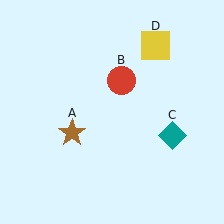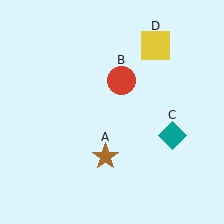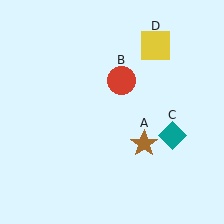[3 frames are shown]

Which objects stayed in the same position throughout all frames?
Red circle (object B) and teal diamond (object C) and yellow square (object D) remained stationary.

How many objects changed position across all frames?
1 object changed position: brown star (object A).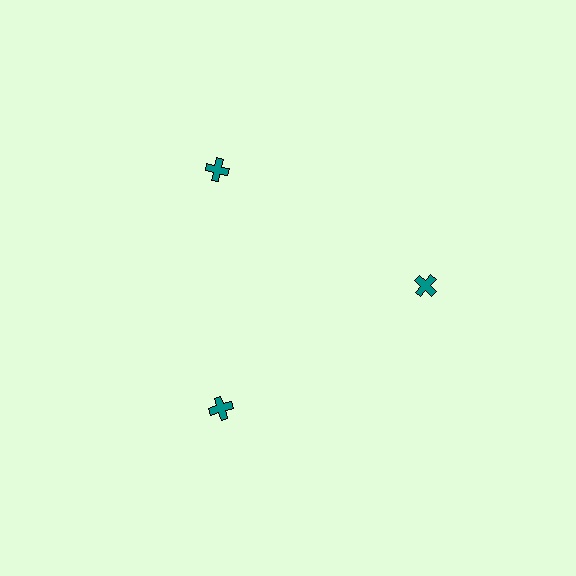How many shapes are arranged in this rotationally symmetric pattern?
There are 3 shapes, arranged in 3 groups of 1.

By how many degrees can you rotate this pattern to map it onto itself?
The pattern maps onto itself every 120 degrees of rotation.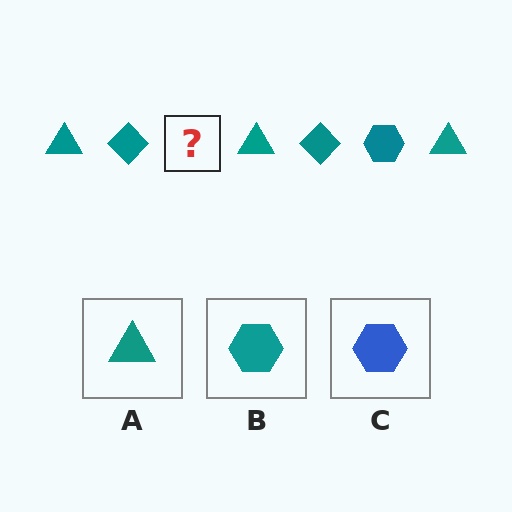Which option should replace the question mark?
Option B.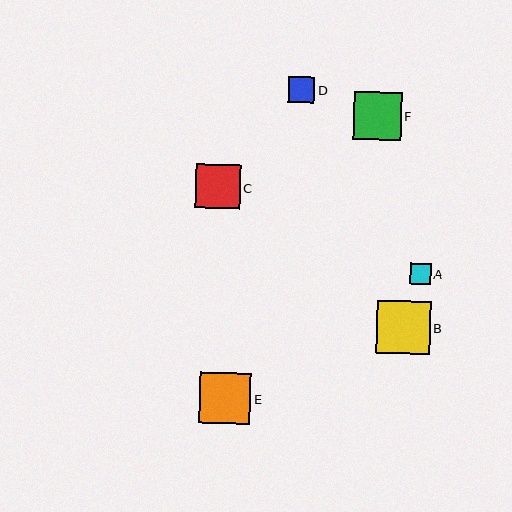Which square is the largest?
Square B is the largest with a size of approximately 54 pixels.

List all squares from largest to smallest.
From largest to smallest: B, E, F, C, D, A.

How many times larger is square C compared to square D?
Square C is approximately 1.7 times the size of square D.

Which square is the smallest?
Square A is the smallest with a size of approximately 21 pixels.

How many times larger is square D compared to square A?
Square D is approximately 1.2 times the size of square A.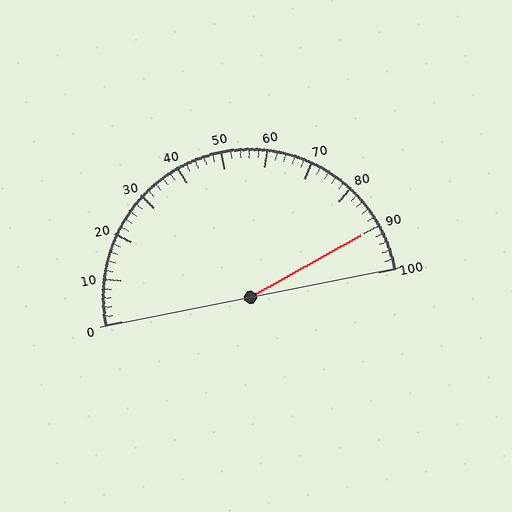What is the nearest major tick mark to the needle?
The nearest major tick mark is 90.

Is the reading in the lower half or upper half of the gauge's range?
The reading is in the upper half of the range (0 to 100).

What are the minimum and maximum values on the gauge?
The gauge ranges from 0 to 100.